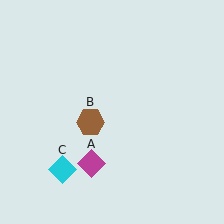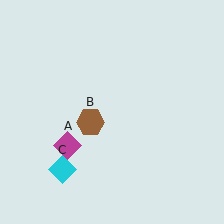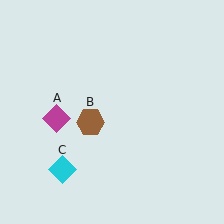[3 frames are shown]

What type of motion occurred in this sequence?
The magenta diamond (object A) rotated clockwise around the center of the scene.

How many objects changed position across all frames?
1 object changed position: magenta diamond (object A).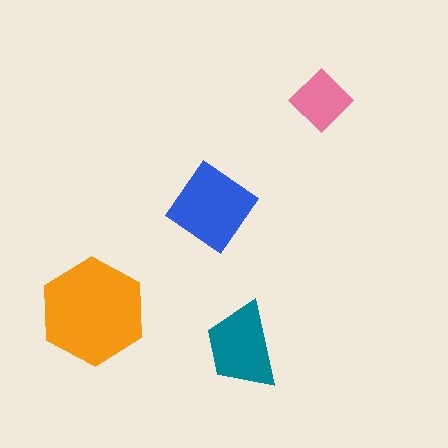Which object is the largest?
The orange hexagon.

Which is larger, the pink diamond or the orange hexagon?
The orange hexagon.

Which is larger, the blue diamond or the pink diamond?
The blue diamond.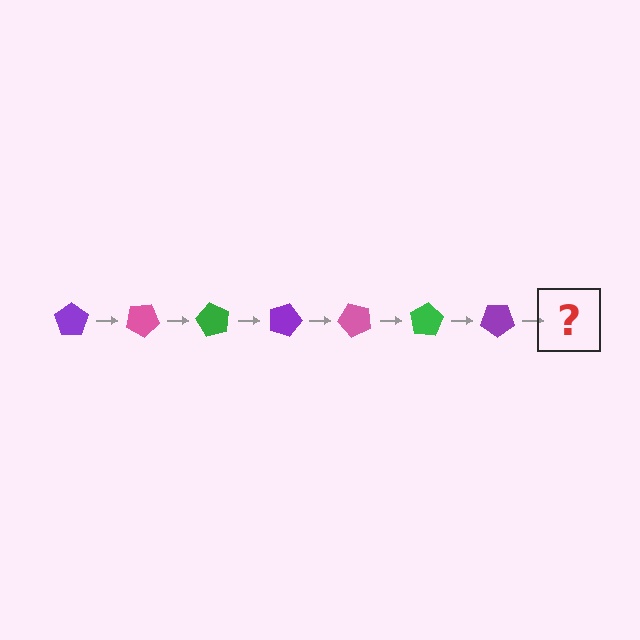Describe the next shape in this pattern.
It should be a pink pentagon, rotated 210 degrees from the start.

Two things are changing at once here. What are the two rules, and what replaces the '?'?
The two rules are that it rotates 30 degrees each step and the color cycles through purple, pink, and green. The '?' should be a pink pentagon, rotated 210 degrees from the start.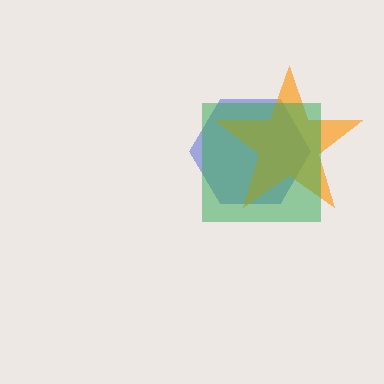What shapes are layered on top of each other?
The layered shapes are: a blue hexagon, an orange star, a green square.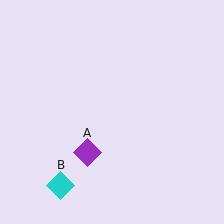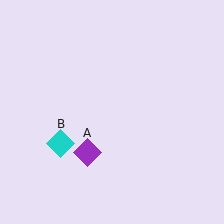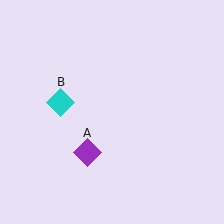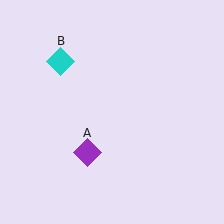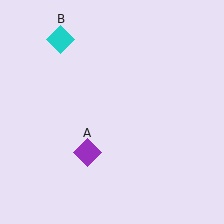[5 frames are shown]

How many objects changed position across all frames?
1 object changed position: cyan diamond (object B).